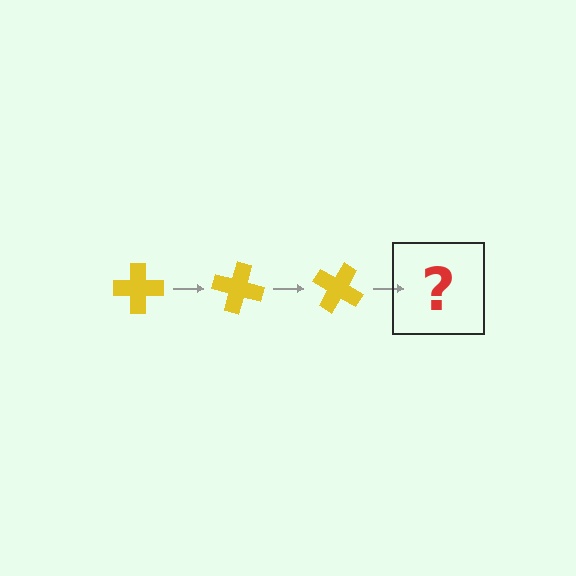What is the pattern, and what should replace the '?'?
The pattern is that the cross rotates 15 degrees each step. The '?' should be a yellow cross rotated 45 degrees.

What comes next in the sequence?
The next element should be a yellow cross rotated 45 degrees.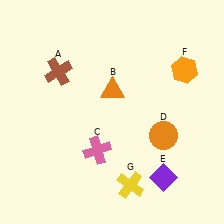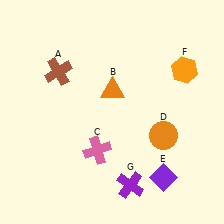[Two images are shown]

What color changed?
The cross (G) changed from yellow in Image 1 to purple in Image 2.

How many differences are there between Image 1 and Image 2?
There is 1 difference between the two images.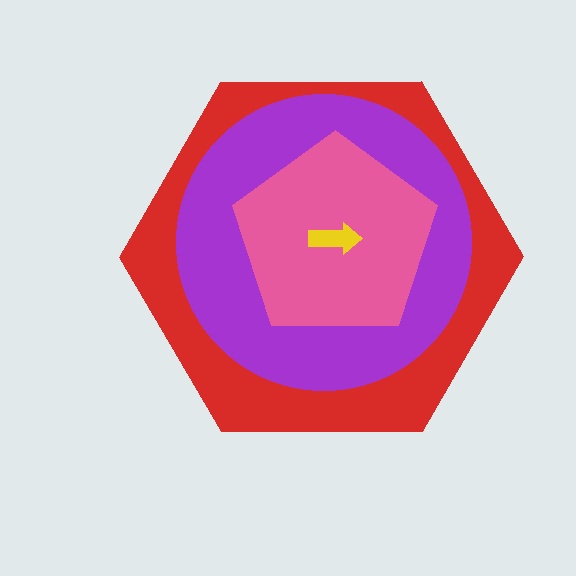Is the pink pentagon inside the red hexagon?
Yes.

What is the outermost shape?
The red hexagon.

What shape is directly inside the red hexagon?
The purple circle.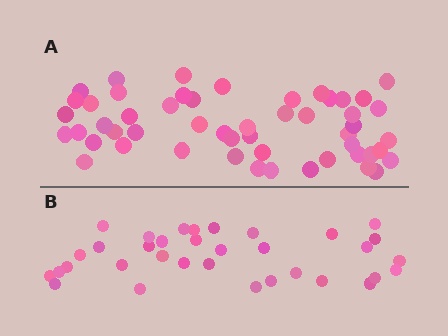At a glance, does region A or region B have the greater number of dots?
Region A (the top region) has more dots.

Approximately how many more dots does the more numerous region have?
Region A has approximately 20 more dots than region B.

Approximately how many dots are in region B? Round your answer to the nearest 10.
About 30 dots. (The exact count is 34, which rounds to 30.)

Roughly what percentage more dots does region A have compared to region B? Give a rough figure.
About 55% more.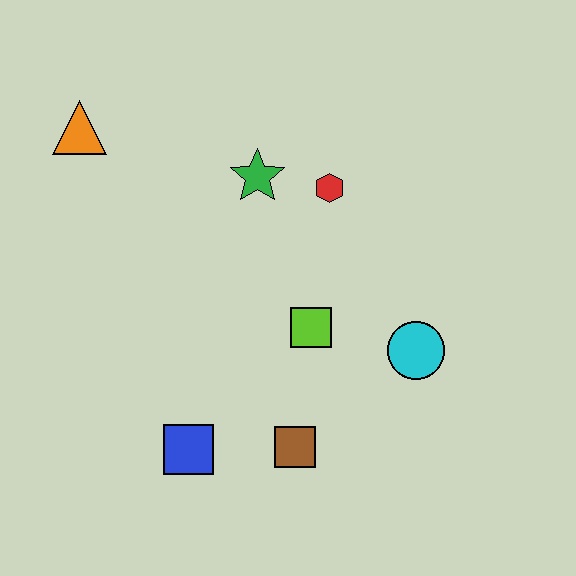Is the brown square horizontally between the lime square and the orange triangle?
Yes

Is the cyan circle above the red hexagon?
No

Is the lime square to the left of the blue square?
No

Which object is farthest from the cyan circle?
The orange triangle is farthest from the cyan circle.